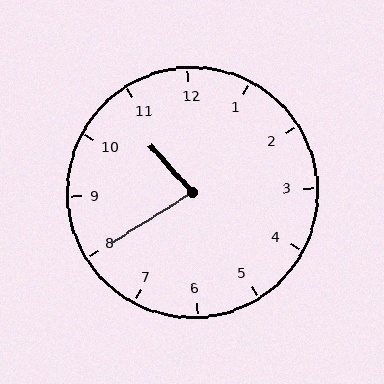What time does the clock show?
10:40.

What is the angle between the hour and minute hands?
Approximately 80 degrees.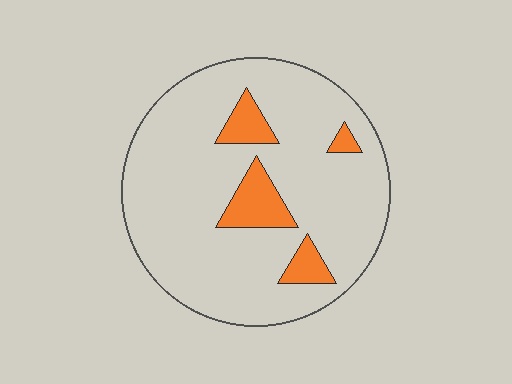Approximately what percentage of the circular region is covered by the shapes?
Approximately 15%.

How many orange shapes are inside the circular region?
4.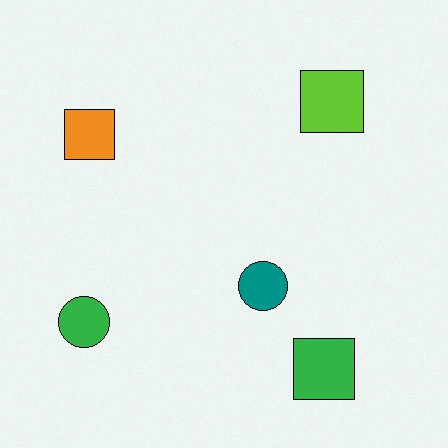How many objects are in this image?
There are 5 objects.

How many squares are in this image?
There are 3 squares.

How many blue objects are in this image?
There are no blue objects.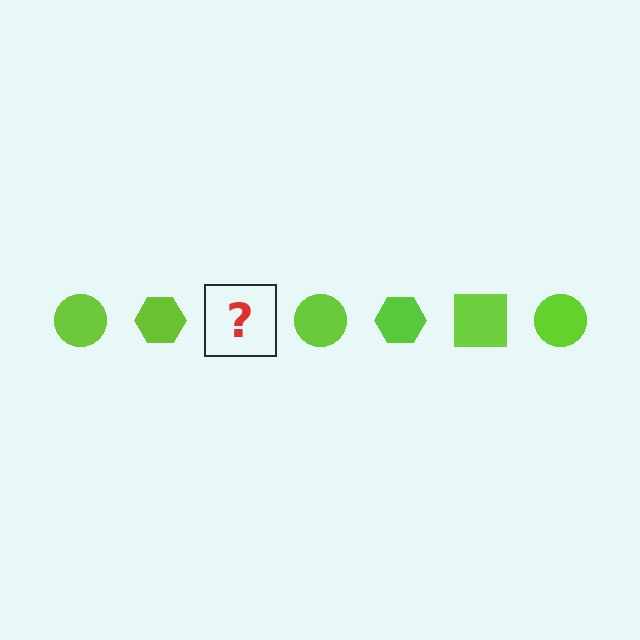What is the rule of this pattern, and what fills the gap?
The rule is that the pattern cycles through circle, hexagon, square shapes in lime. The gap should be filled with a lime square.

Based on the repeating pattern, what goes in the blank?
The blank should be a lime square.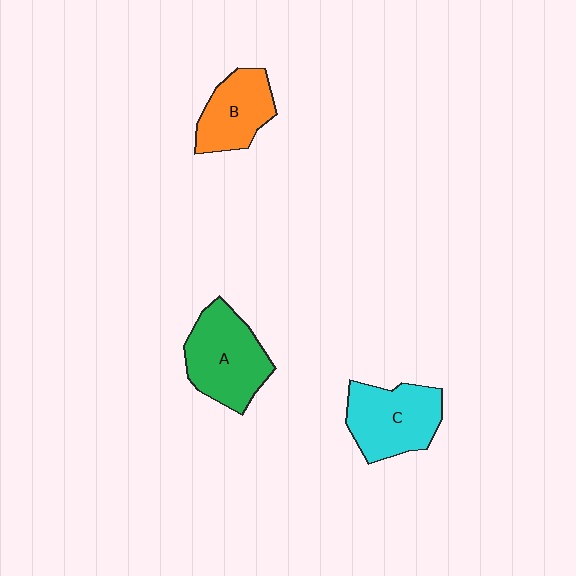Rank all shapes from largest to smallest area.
From largest to smallest: A (green), C (cyan), B (orange).